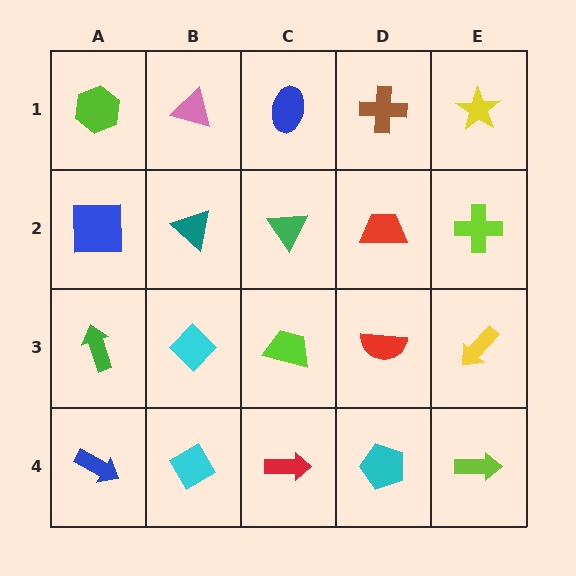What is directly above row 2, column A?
A lime hexagon.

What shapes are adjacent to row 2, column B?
A pink triangle (row 1, column B), a cyan diamond (row 3, column B), a blue square (row 2, column A), a green triangle (row 2, column C).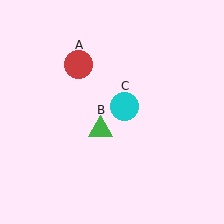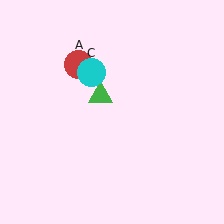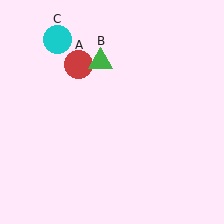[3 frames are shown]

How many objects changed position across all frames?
2 objects changed position: green triangle (object B), cyan circle (object C).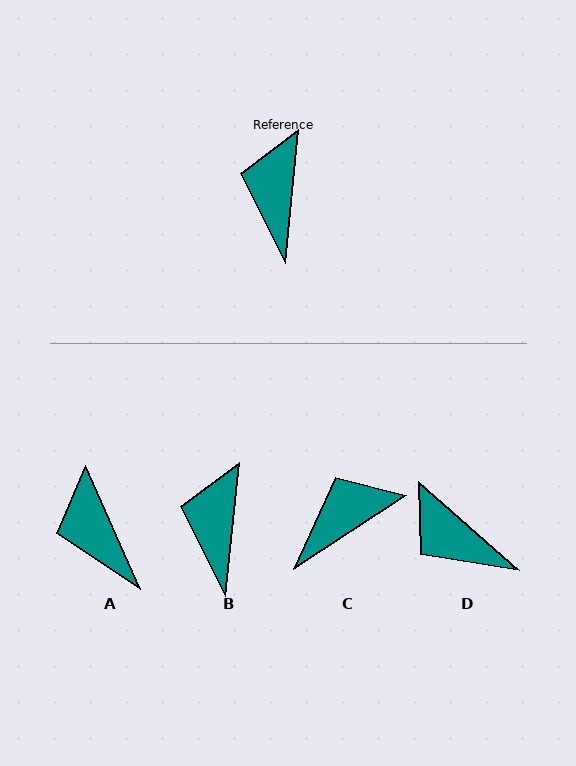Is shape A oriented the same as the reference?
No, it is off by about 30 degrees.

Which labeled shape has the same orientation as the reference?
B.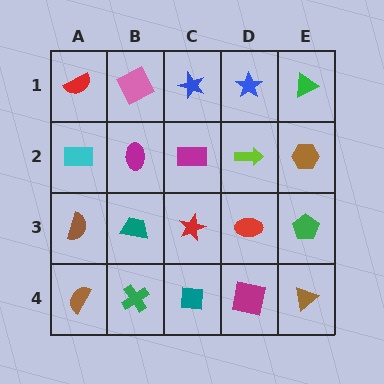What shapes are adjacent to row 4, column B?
A teal trapezoid (row 3, column B), a brown semicircle (row 4, column A), a teal square (row 4, column C).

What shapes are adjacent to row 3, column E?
A brown hexagon (row 2, column E), a brown triangle (row 4, column E), a red ellipse (row 3, column D).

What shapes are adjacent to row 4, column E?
A green pentagon (row 3, column E), a magenta square (row 4, column D).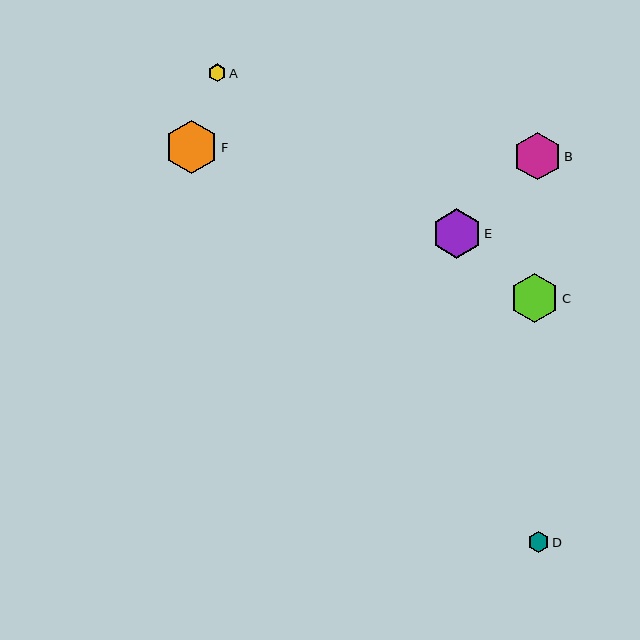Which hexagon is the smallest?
Hexagon A is the smallest with a size of approximately 18 pixels.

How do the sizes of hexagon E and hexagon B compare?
Hexagon E and hexagon B are approximately the same size.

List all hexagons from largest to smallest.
From largest to smallest: F, E, C, B, D, A.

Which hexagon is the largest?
Hexagon F is the largest with a size of approximately 53 pixels.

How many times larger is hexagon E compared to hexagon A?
Hexagon E is approximately 2.8 times the size of hexagon A.